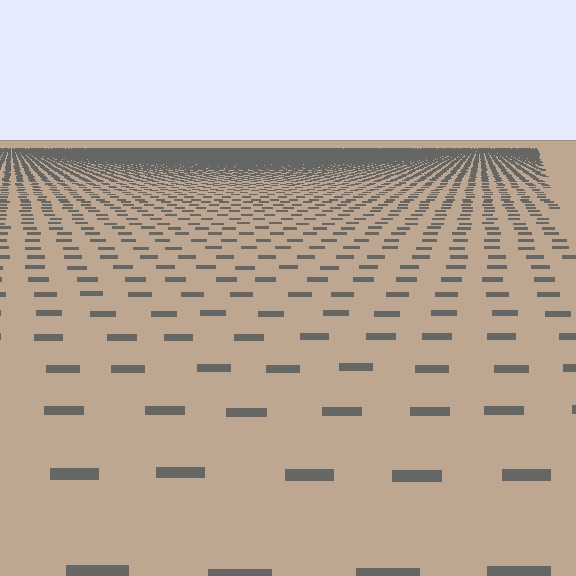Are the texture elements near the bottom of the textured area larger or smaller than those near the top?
Larger. Near the bottom, elements are closer to the viewer and appear at a bigger on-screen size.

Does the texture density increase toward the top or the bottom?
Density increases toward the top.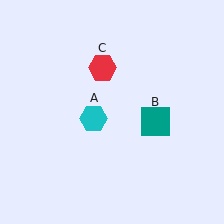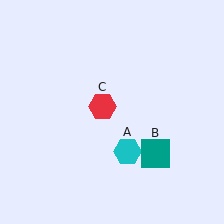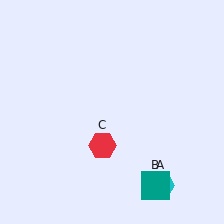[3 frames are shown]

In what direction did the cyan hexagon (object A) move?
The cyan hexagon (object A) moved down and to the right.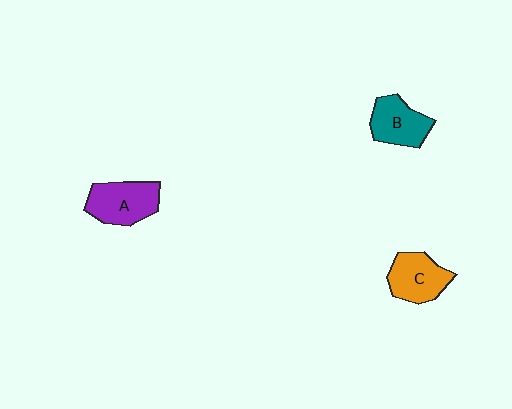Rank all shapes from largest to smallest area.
From largest to smallest: A (purple), C (orange), B (teal).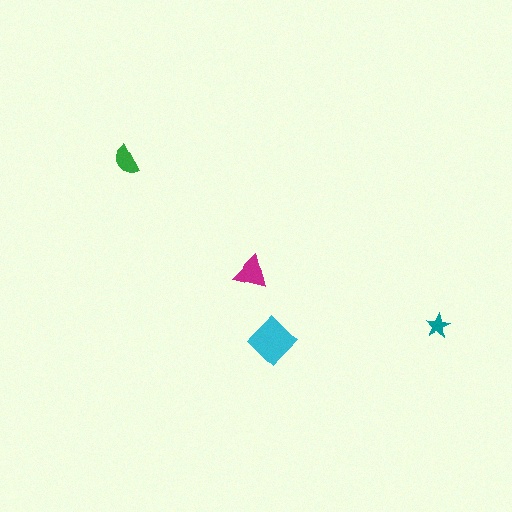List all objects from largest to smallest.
The cyan diamond, the magenta triangle, the green semicircle, the teal star.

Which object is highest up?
The green semicircle is topmost.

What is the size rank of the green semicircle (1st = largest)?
3rd.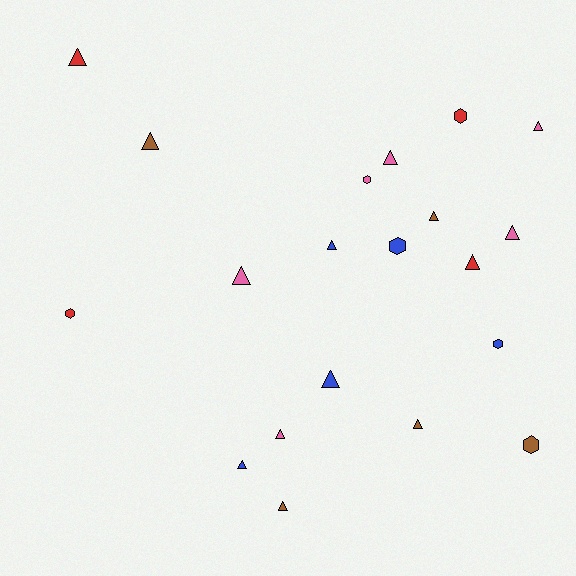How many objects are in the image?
There are 20 objects.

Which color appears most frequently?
Pink, with 6 objects.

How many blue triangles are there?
There are 3 blue triangles.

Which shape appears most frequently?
Triangle, with 14 objects.